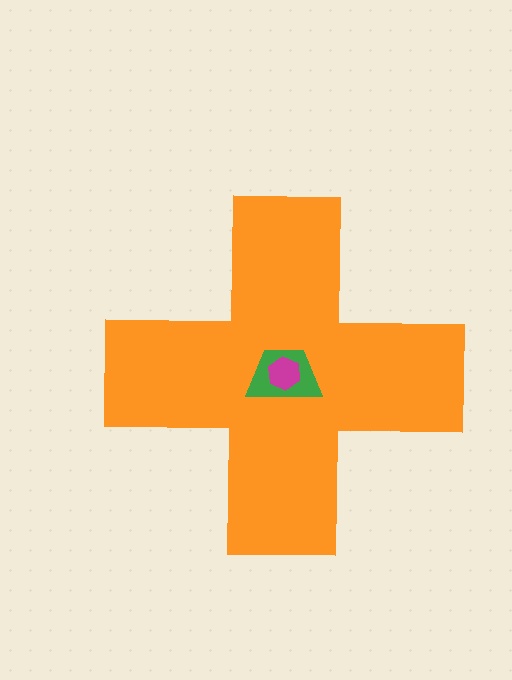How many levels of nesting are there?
3.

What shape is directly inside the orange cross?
The green trapezoid.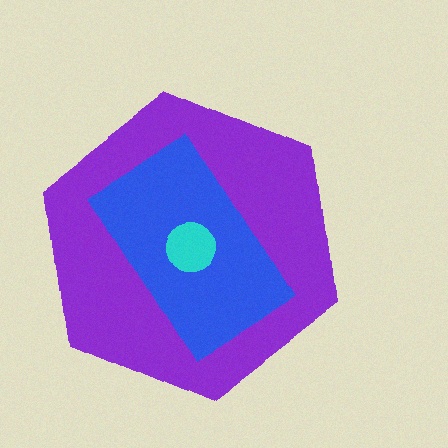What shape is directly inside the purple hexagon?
The blue rectangle.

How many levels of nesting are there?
3.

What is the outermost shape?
The purple hexagon.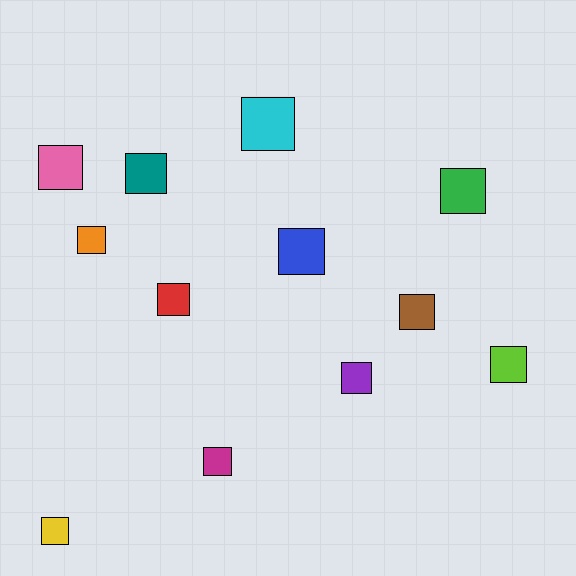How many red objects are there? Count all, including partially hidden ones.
There is 1 red object.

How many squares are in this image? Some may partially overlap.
There are 12 squares.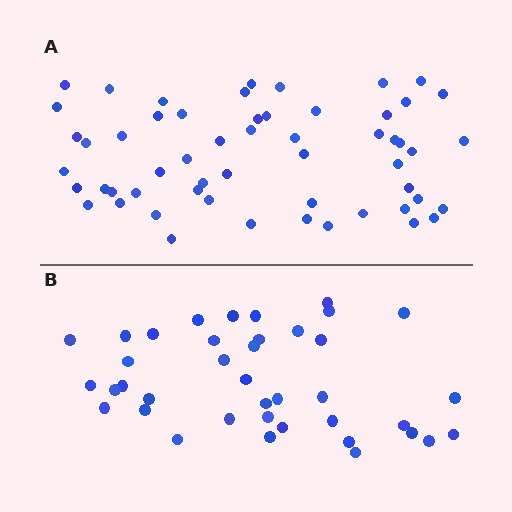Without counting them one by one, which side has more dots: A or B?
Region A (the top region) has more dots.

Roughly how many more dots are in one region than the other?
Region A has approximately 15 more dots than region B.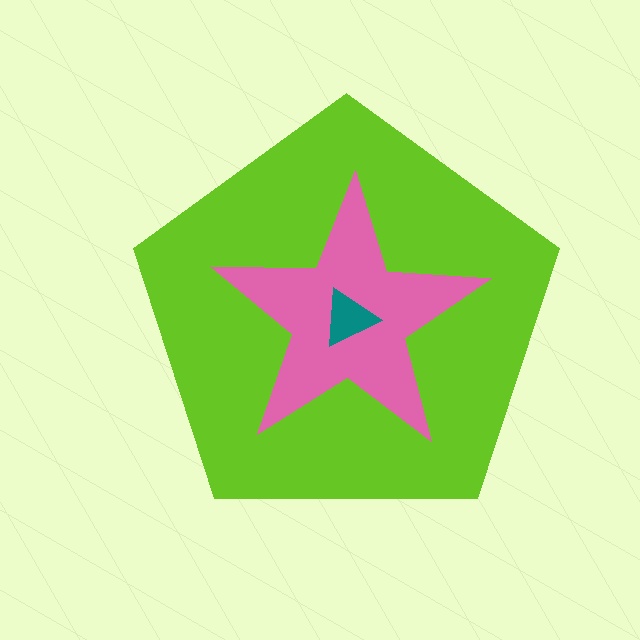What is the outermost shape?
The lime pentagon.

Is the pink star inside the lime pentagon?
Yes.